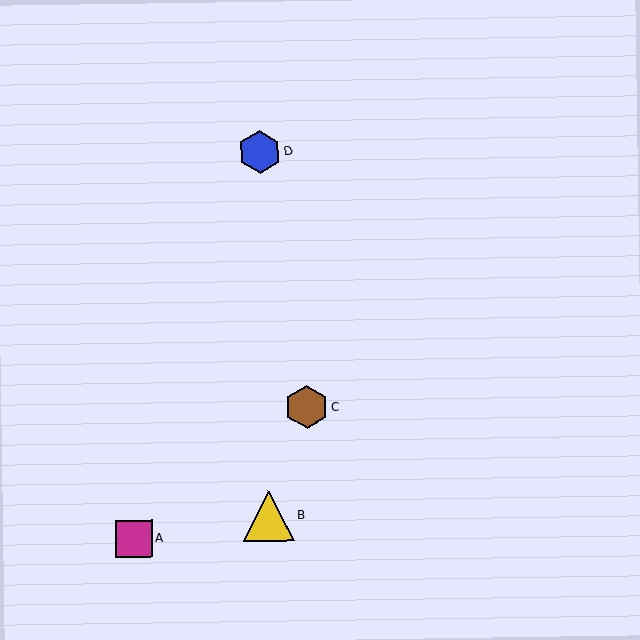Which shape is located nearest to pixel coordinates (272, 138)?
The blue hexagon (labeled D) at (260, 152) is nearest to that location.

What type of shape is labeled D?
Shape D is a blue hexagon.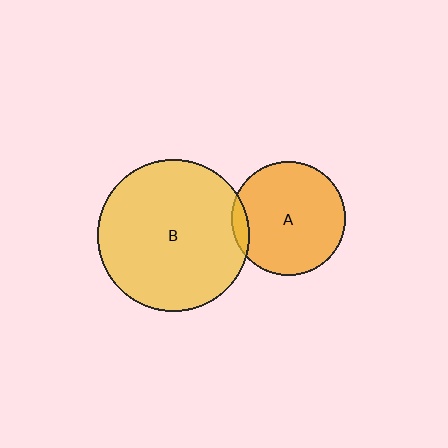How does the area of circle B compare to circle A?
Approximately 1.8 times.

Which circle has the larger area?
Circle B (yellow).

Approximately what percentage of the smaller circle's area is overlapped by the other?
Approximately 5%.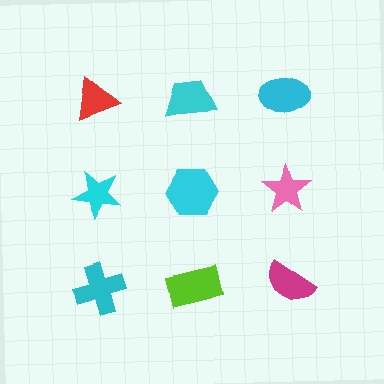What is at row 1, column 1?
A red triangle.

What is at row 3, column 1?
A cyan cross.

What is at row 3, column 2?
A lime rectangle.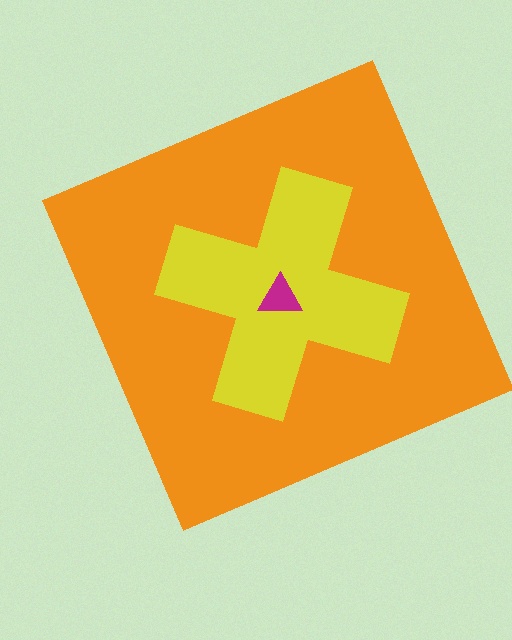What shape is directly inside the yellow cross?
The magenta triangle.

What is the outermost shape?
The orange square.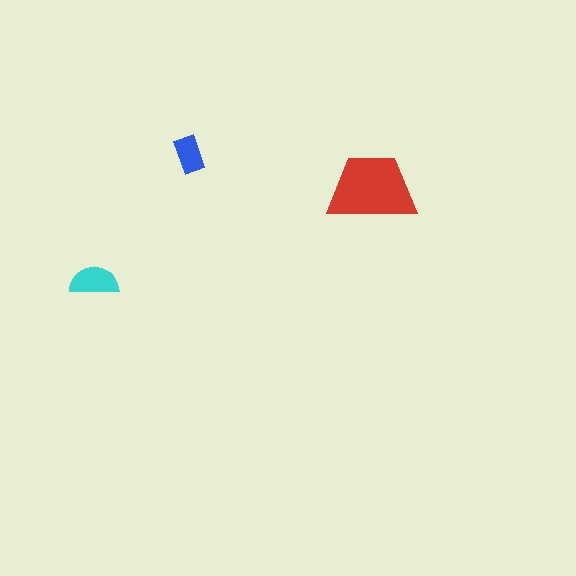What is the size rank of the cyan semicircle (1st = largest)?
2nd.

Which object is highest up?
The blue rectangle is topmost.